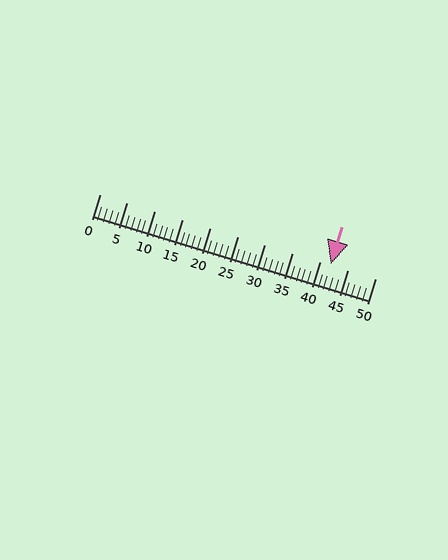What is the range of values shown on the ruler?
The ruler shows values from 0 to 50.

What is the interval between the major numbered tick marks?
The major tick marks are spaced 5 units apart.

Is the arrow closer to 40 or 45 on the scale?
The arrow is closer to 40.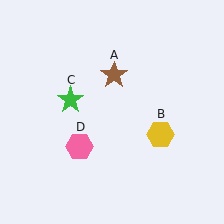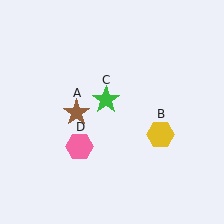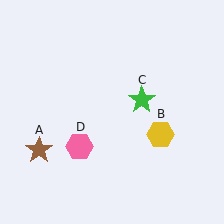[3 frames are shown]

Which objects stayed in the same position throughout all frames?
Yellow hexagon (object B) and pink hexagon (object D) remained stationary.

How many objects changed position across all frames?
2 objects changed position: brown star (object A), green star (object C).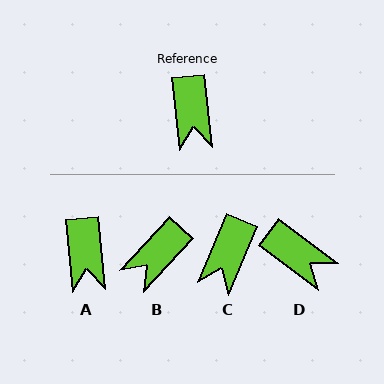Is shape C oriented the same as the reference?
No, it is off by about 28 degrees.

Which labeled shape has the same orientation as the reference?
A.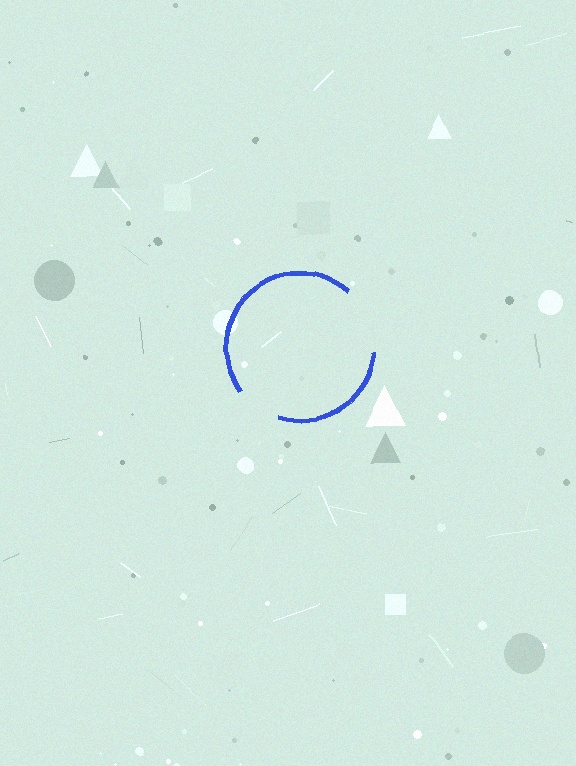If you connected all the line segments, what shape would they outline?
They would outline a circle.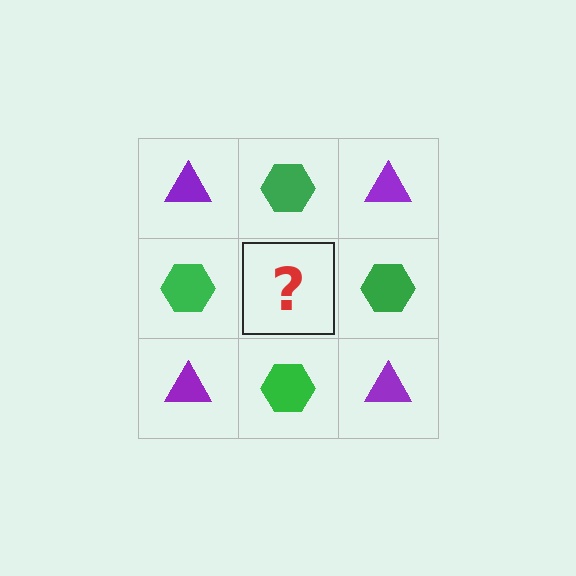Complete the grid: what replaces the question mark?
The question mark should be replaced with a purple triangle.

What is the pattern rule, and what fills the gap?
The rule is that it alternates purple triangle and green hexagon in a checkerboard pattern. The gap should be filled with a purple triangle.